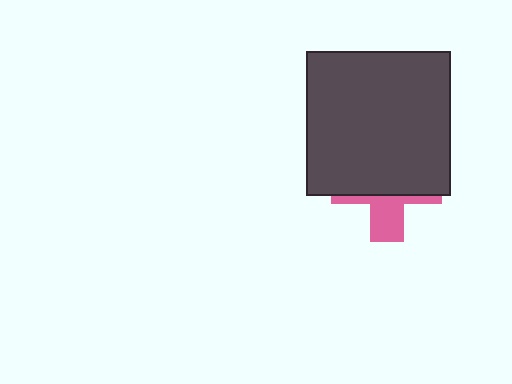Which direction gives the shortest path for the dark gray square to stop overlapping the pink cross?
Moving up gives the shortest separation.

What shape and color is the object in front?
The object in front is a dark gray square.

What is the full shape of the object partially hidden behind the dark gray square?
The partially hidden object is a pink cross.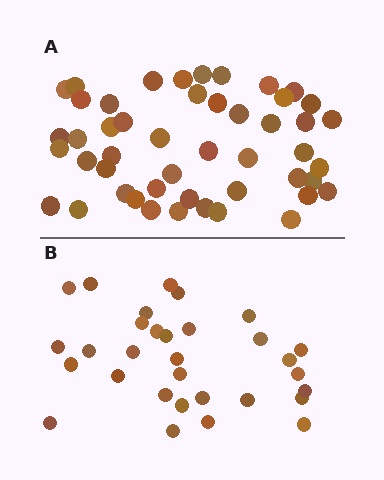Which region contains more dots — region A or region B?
Region A (the top region) has more dots.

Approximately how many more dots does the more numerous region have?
Region A has approximately 15 more dots than region B.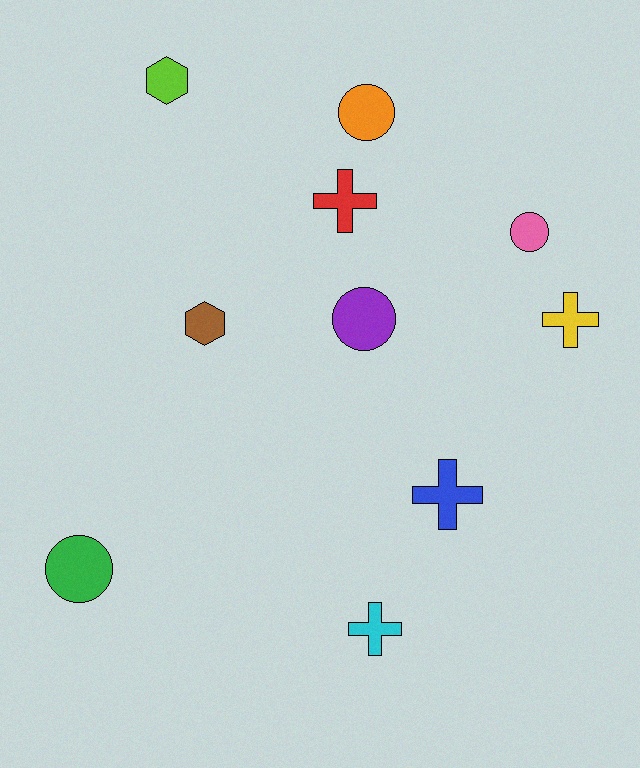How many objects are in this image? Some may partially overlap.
There are 10 objects.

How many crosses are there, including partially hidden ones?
There are 4 crosses.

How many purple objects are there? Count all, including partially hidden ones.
There is 1 purple object.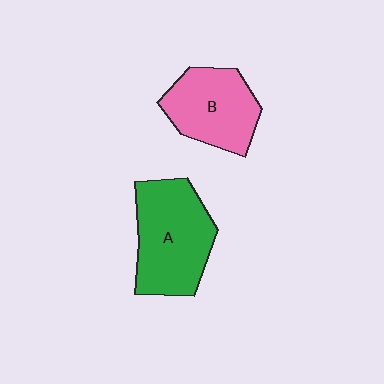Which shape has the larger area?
Shape A (green).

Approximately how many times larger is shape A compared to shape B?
Approximately 1.3 times.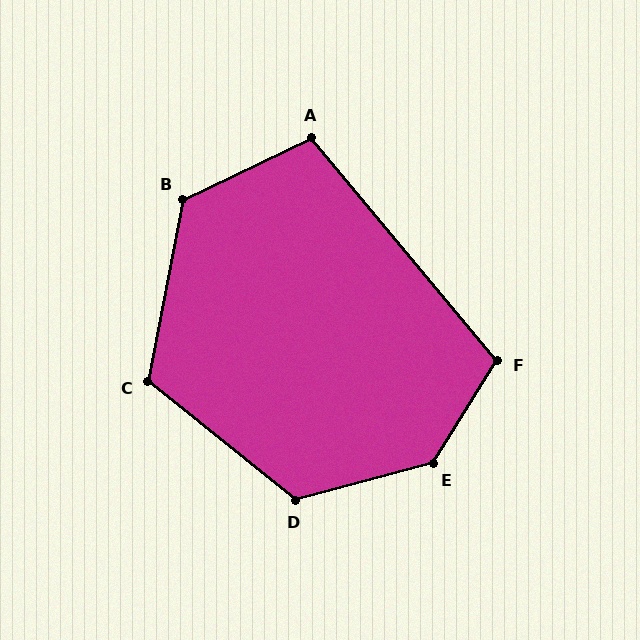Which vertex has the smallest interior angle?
A, at approximately 104 degrees.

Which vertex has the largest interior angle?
E, at approximately 138 degrees.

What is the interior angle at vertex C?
Approximately 118 degrees (obtuse).